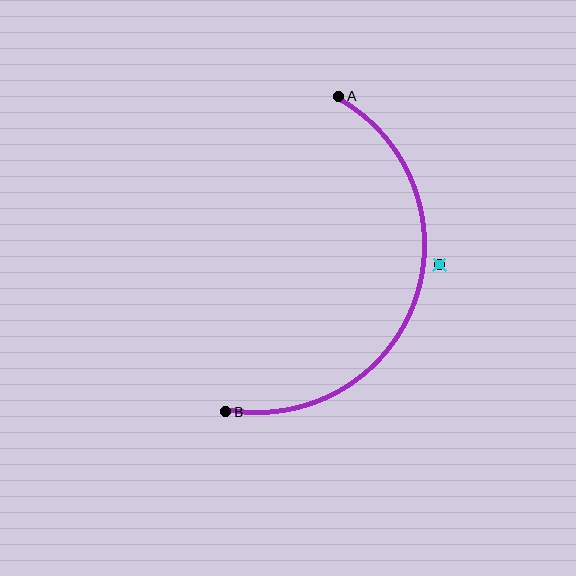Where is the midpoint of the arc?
The arc midpoint is the point on the curve farthest from the straight line joining A and B. It sits to the right of that line.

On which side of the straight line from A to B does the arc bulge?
The arc bulges to the right of the straight line connecting A and B.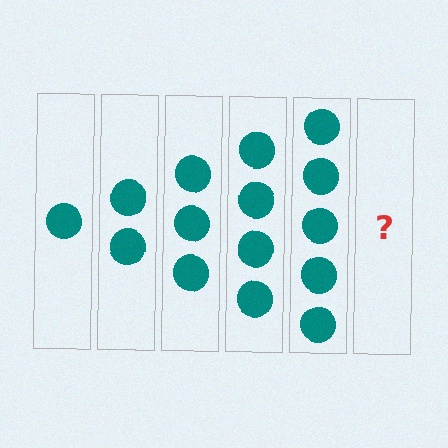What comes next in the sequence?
The next element should be 6 circles.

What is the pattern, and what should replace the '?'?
The pattern is that each step adds one more circle. The '?' should be 6 circles.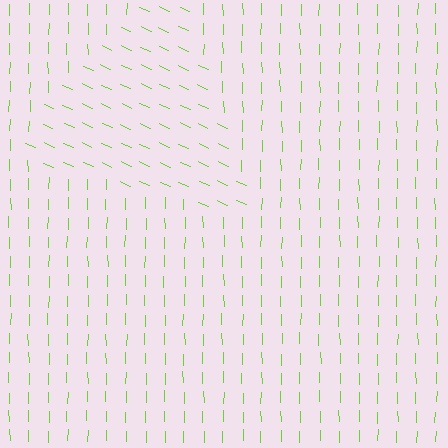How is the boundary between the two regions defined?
The boundary is defined purely by a change in line orientation (approximately 65 degrees difference). All lines are the same color and thickness.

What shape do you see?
I see a triangle.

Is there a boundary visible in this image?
Yes, there is a texture boundary formed by a change in line orientation.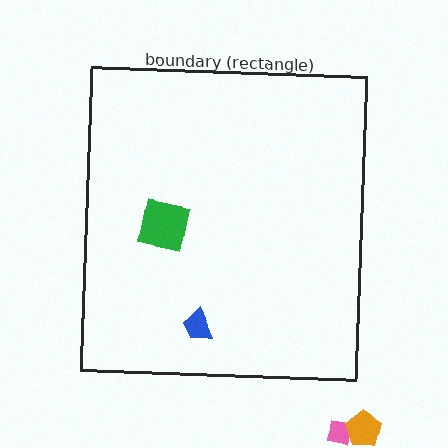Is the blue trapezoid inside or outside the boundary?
Inside.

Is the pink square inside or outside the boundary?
Outside.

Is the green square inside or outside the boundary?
Inside.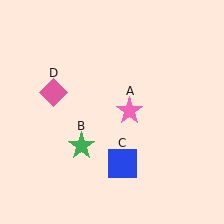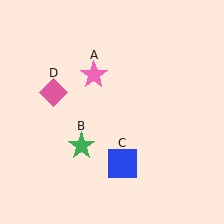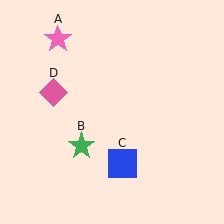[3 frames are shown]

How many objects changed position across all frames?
1 object changed position: pink star (object A).